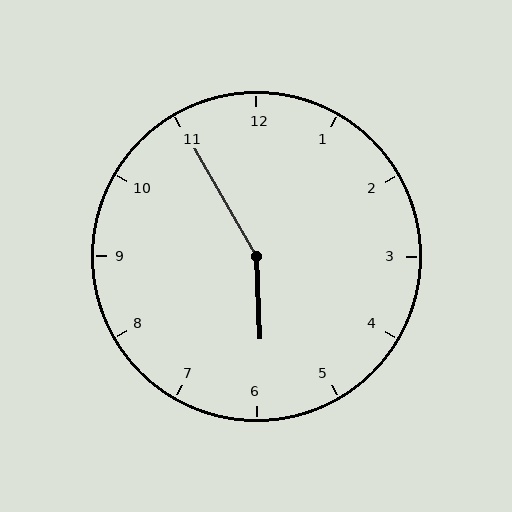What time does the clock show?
5:55.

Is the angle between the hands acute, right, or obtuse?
It is obtuse.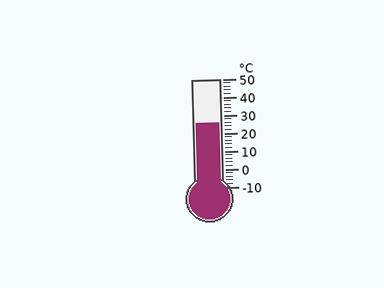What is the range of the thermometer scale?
The thermometer scale ranges from -10°C to 50°C.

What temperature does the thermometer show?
The thermometer shows approximately 26°C.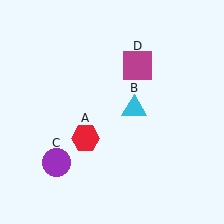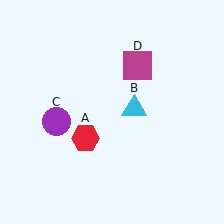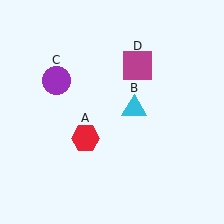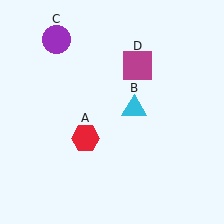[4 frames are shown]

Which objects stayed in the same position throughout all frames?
Red hexagon (object A) and cyan triangle (object B) and magenta square (object D) remained stationary.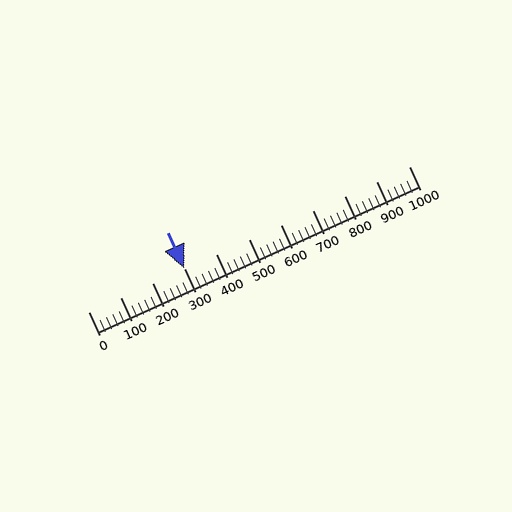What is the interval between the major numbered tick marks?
The major tick marks are spaced 100 units apart.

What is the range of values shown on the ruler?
The ruler shows values from 0 to 1000.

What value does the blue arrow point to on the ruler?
The blue arrow points to approximately 300.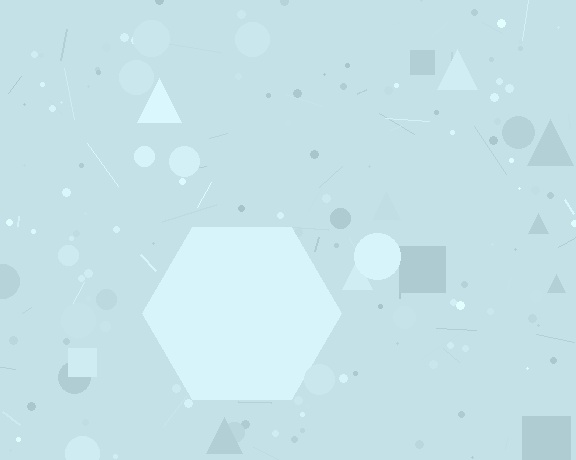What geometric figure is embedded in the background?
A hexagon is embedded in the background.